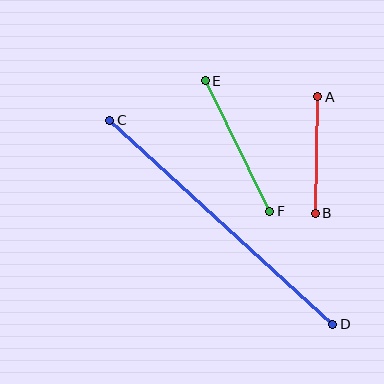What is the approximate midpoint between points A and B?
The midpoint is at approximately (316, 155) pixels.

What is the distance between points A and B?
The distance is approximately 116 pixels.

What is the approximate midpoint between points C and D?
The midpoint is at approximately (221, 222) pixels.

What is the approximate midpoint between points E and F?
The midpoint is at approximately (237, 146) pixels.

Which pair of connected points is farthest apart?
Points C and D are farthest apart.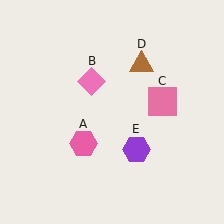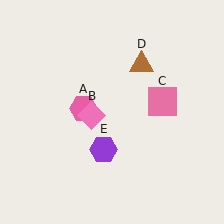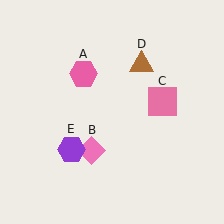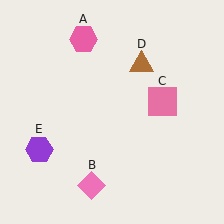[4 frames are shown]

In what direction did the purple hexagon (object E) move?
The purple hexagon (object E) moved left.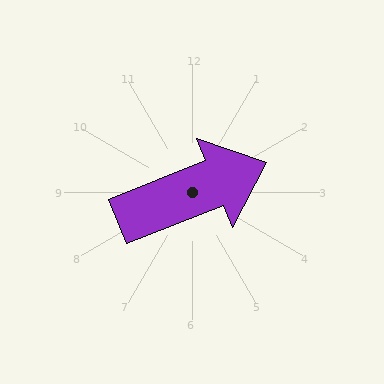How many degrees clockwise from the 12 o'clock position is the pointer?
Approximately 68 degrees.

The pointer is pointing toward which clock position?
Roughly 2 o'clock.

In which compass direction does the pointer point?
East.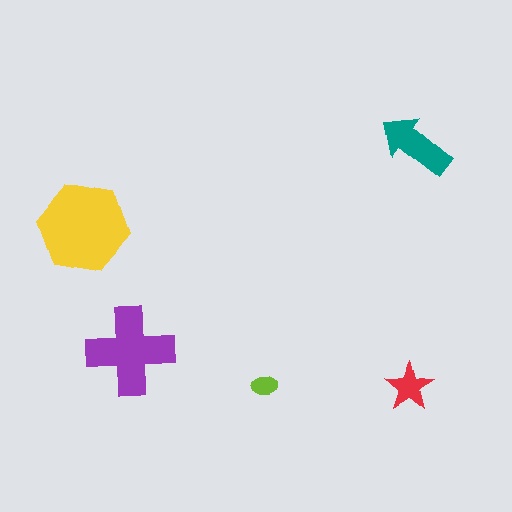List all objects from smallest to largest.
The lime ellipse, the red star, the teal arrow, the purple cross, the yellow hexagon.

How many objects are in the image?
There are 5 objects in the image.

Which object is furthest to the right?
The teal arrow is rightmost.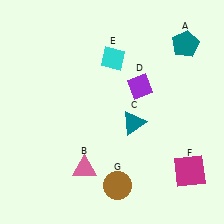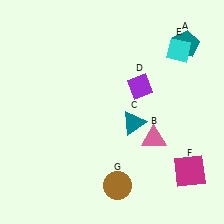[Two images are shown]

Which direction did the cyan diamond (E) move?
The cyan diamond (E) moved right.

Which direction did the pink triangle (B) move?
The pink triangle (B) moved right.